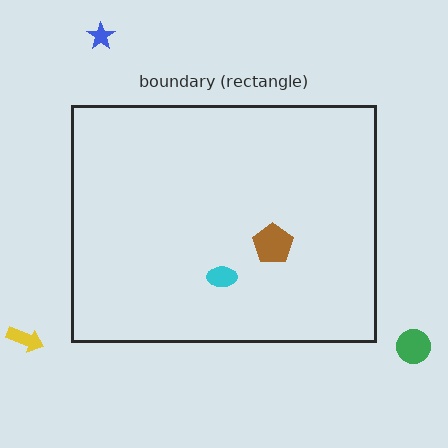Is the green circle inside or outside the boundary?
Outside.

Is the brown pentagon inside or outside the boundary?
Inside.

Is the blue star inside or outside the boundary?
Outside.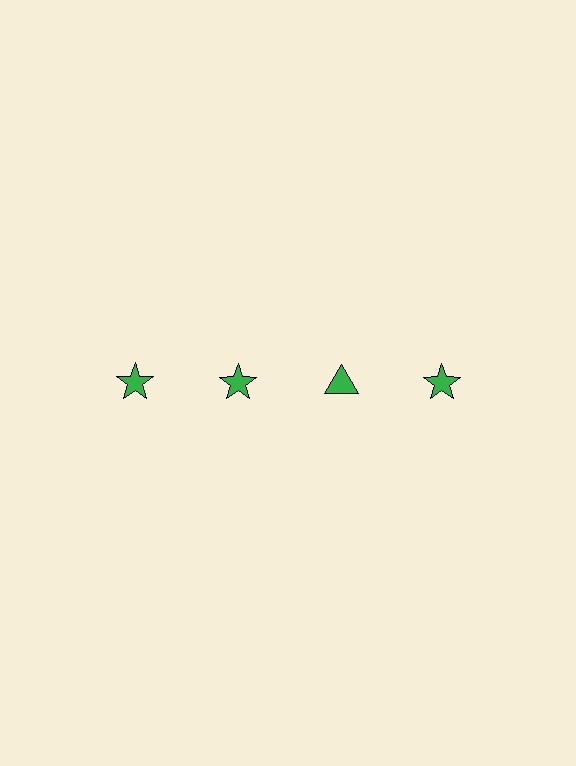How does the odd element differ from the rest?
It has a different shape: triangle instead of star.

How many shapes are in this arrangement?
There are 4 shapes arranged in a grid pattern.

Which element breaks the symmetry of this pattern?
The green triangle in the top row, center column breaks the symmetry. All other shapes are green stars.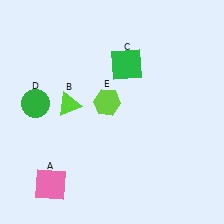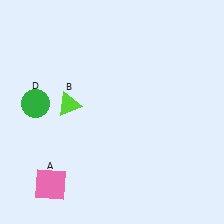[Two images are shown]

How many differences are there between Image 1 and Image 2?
There are 2 differences between the two images.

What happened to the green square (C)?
The green square (C) was removed in Image 2. It was in the top-right area of Image 1.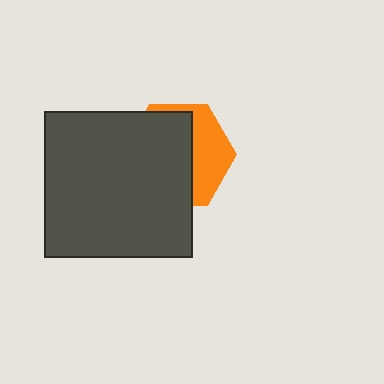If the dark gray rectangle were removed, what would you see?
You would see the complete orange hexagon.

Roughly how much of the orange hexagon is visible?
A small part of it is visible (roughly 37%).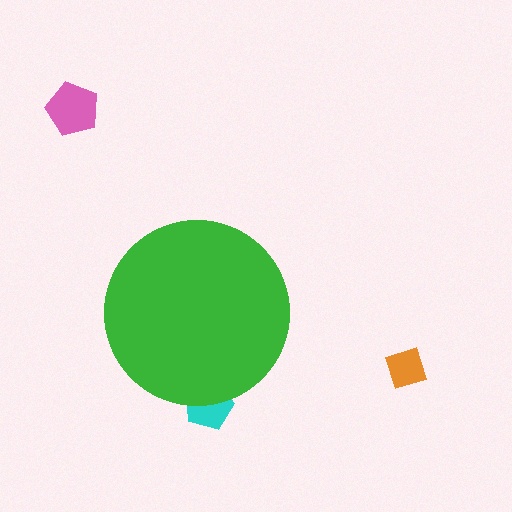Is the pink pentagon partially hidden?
No, the pink pentagon is fully visible.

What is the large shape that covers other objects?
A green circle.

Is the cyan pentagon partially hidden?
Yes, the cyan pentagon is partially hidden behind the green circle.